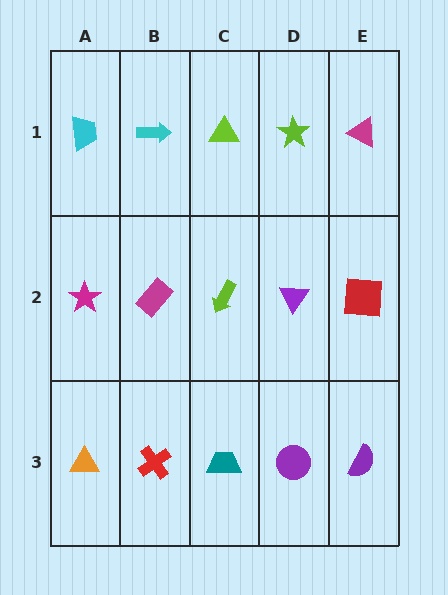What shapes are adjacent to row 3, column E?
A red square (row 2, column E), a purple circle (row 3, column D).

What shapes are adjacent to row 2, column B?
A cyan arrow (row 1, column B), a red cross (row 3, column B), a magenta star (row 2, column A), a lime arrow (row 2, column C).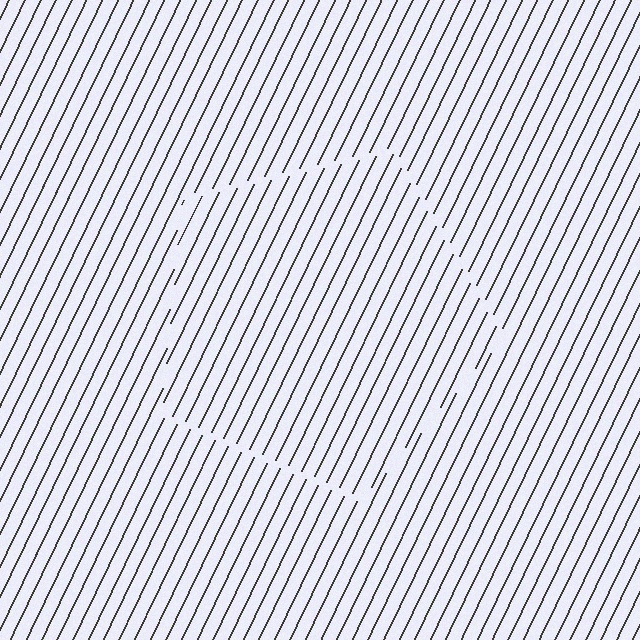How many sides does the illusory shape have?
5 sides — the line-ends trace a pentagon.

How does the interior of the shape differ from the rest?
The interior of the shape contains the same grating, shifted by half a period — the contour is defined by the phase discontinuity where line-ends from the inner and outer gratings abut.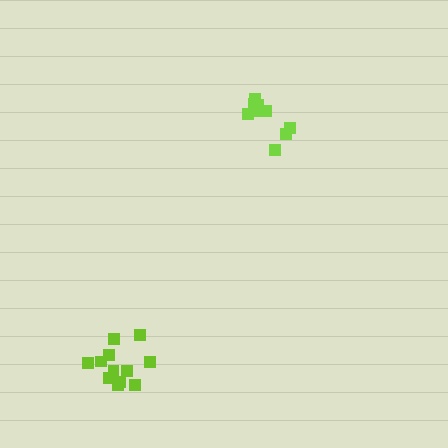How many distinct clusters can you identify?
There are 2 distinct clusters.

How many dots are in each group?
Group 1: 12 dots, Group 2: 9 dots (21 total).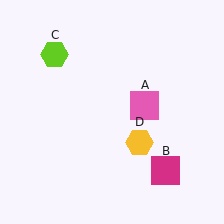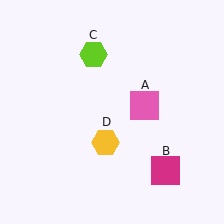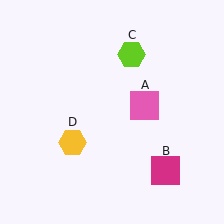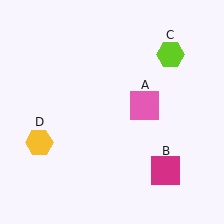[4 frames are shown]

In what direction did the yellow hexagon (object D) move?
The yellow hexagon (object D) moved left.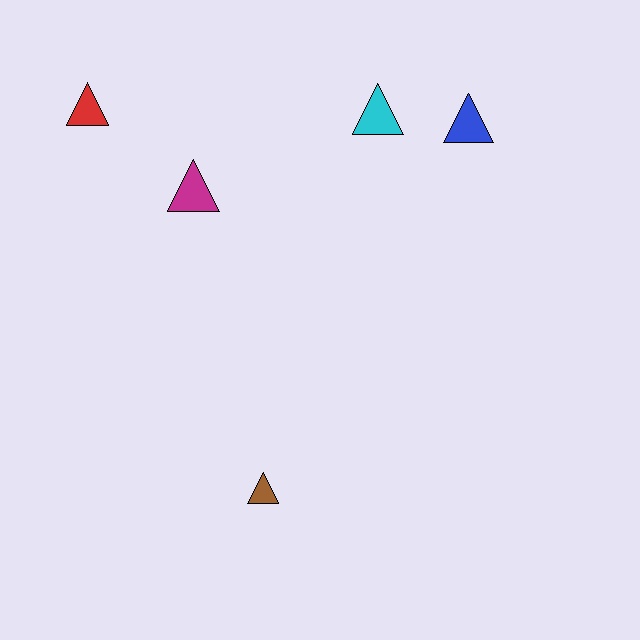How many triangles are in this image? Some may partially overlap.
There are 5 triangles.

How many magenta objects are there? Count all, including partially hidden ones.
There is 1 magenta object.